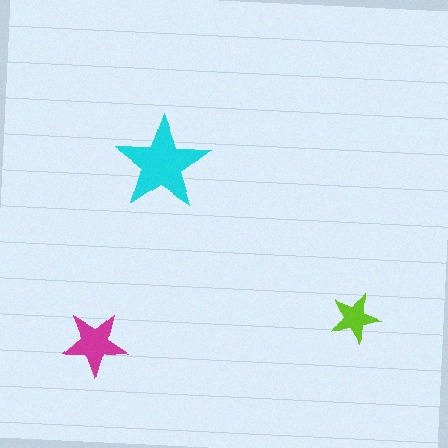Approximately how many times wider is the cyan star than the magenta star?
About 1.5 times wider.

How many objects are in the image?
There are 3 objects in the image.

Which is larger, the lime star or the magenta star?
The magenta one.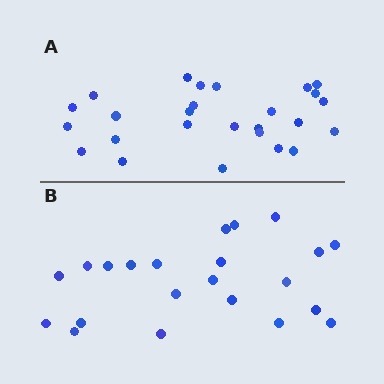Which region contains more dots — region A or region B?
Region A (the top region) has more dots.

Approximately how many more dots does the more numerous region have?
Region A has about 4 more dots than region B.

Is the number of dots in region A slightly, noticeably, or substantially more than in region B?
Region A has only slightly more — the two regions are fairly close. The ratio is roughly 1.2 to 1.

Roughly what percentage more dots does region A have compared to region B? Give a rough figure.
About 20% more.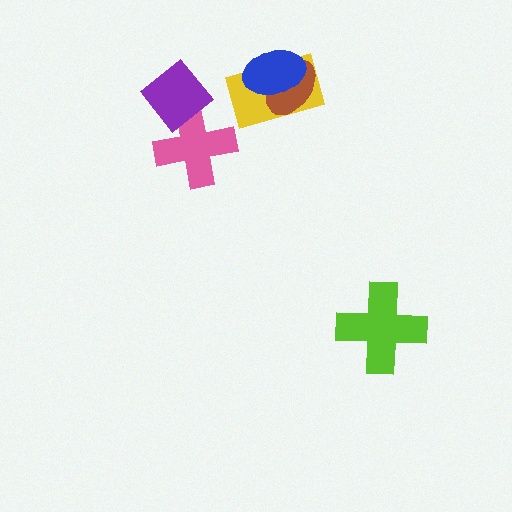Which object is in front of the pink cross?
The purple diamond is in front of the pink cross.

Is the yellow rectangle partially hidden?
Yes, it is partially covered by another shape.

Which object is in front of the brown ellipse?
The blue ellipse is in front of the brown ellipse.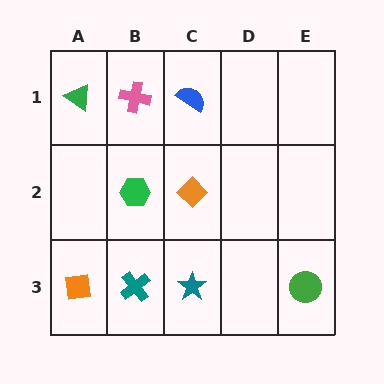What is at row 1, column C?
A blue semicircle.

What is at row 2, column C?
An orange diamond.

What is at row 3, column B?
A teal cross.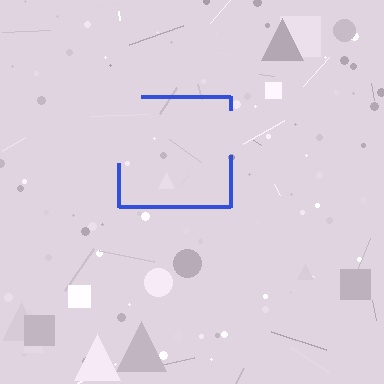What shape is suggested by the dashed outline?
The dashed outline suggests a square.